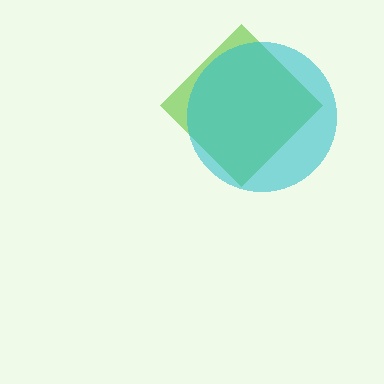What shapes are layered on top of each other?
The layered shapes are: a lime diamond, a cyan circle.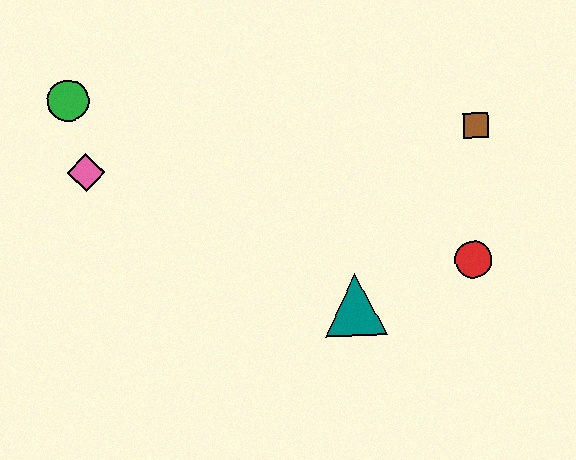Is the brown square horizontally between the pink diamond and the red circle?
No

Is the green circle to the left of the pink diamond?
Yes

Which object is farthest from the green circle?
The red circle is farthest from the green circle.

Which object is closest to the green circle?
The pink diamond is closest to the green circle.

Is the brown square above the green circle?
No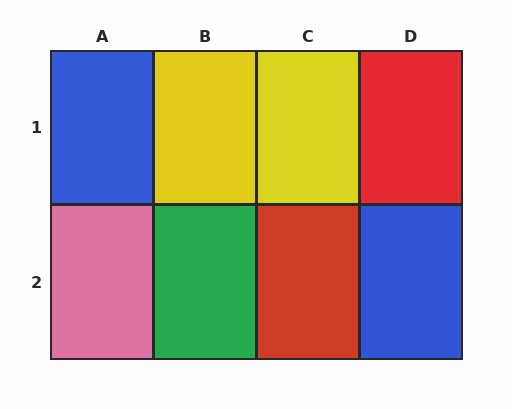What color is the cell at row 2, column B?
Green.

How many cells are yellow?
2 cells are yellow.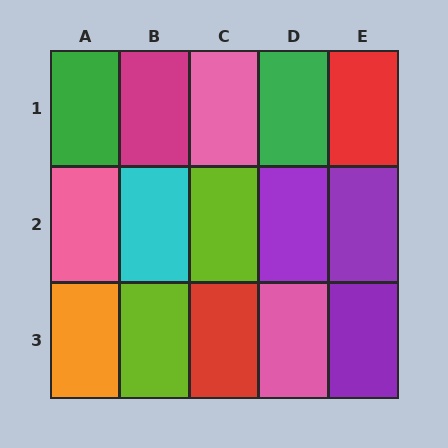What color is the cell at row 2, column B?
Cyan.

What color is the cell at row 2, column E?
Purple.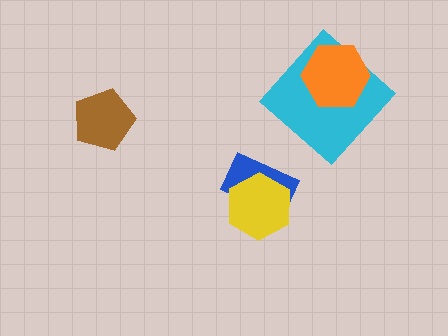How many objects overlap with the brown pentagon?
0 objects overlap with the brown pentagon.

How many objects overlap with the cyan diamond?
1 object overlaps with the cyan diamond.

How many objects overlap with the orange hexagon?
1 object overlaps with the orange hexagon.